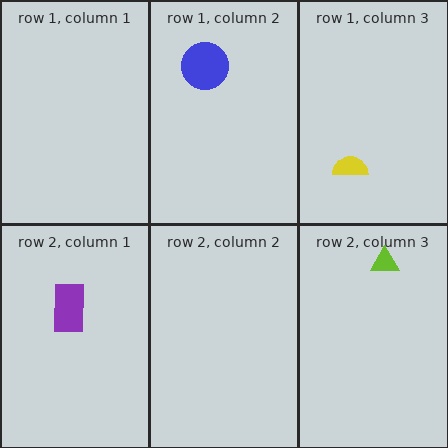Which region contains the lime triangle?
The row 2, column 3 region.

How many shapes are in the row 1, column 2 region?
1.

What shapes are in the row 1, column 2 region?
The blue circle.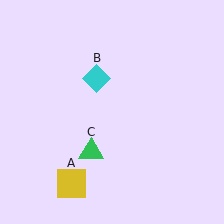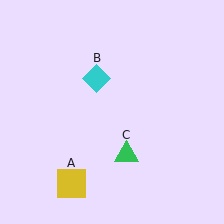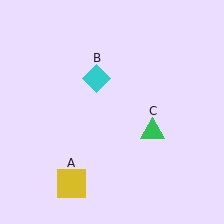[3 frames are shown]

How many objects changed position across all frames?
1 object changed position: green triangle (object C).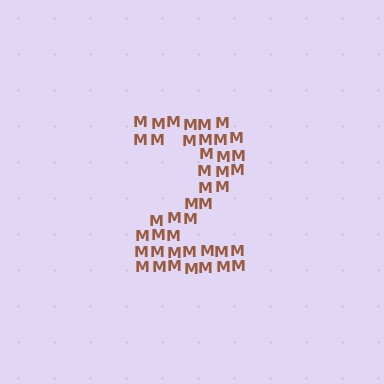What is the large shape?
The large shape is the digit 2.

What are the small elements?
The small elements are letter M's.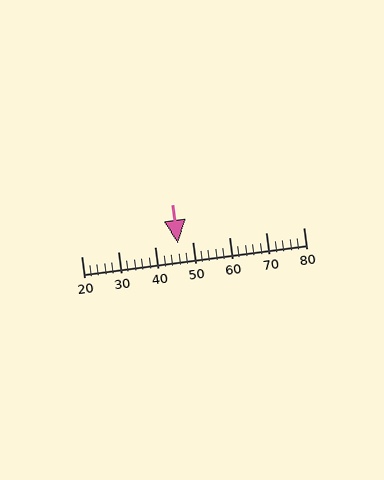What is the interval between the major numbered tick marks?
The major tick marks are spaced 10 units apart.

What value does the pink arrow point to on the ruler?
The pink arrow points to approximately 46.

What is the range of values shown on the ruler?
The ruler shows values from 20 to 80.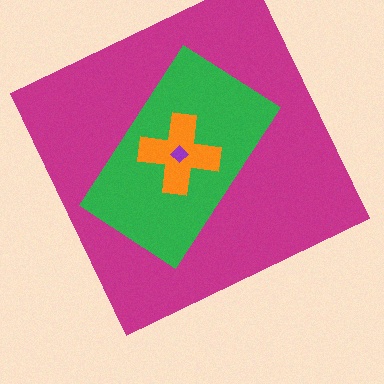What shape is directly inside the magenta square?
The green rectangle.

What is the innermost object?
The purple diamond.